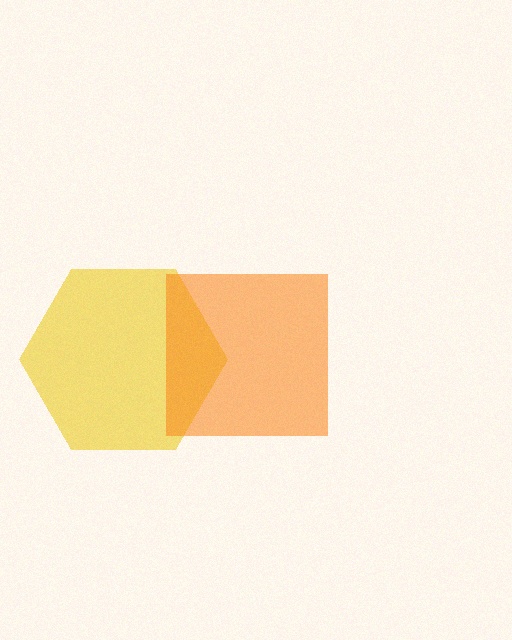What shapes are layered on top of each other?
The layered shapes are: a yellow hexagon, an orange square.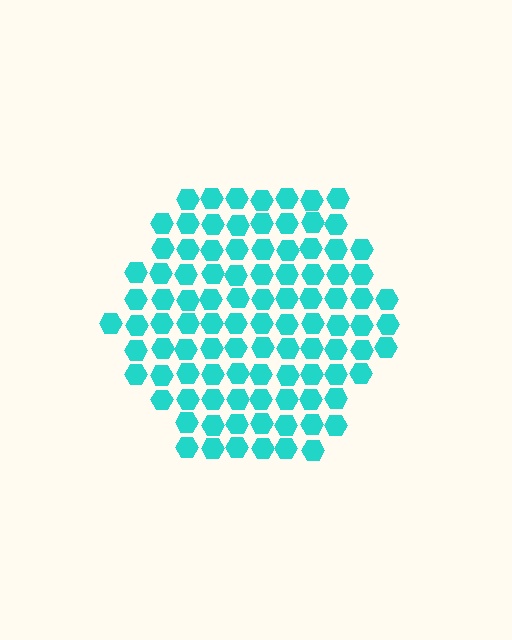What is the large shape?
The large shape is a hexagon.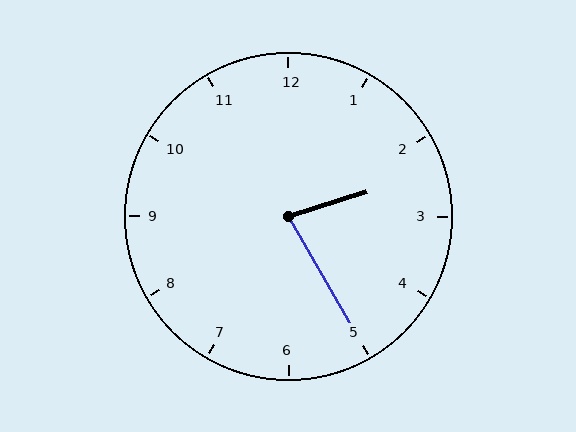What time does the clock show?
2:25.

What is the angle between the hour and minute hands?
Approximately 78 degrees.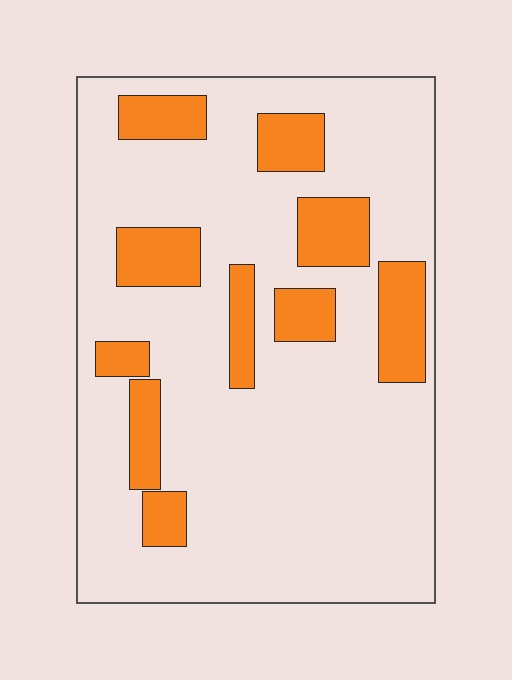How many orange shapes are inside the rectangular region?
10.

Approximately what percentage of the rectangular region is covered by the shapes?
Approximately 20%.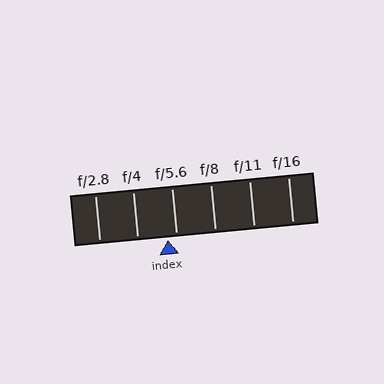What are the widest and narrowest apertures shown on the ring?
The widest aperture shown is f/2.8 and the narrowest is f/16.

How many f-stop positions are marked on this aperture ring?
There are 6 f-stop positions marked.